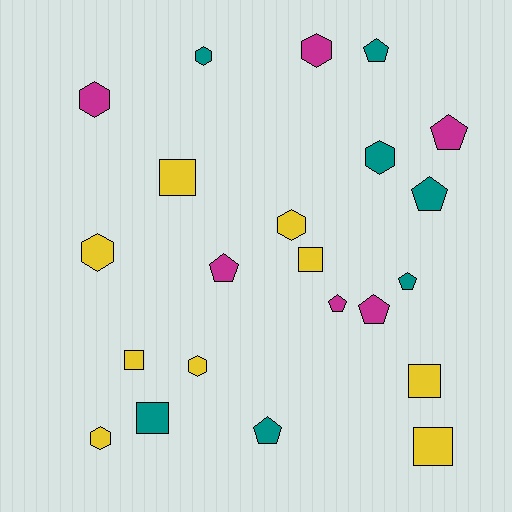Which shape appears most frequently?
Pentagon, with 8 objects.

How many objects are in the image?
There are 22 objects.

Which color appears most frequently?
Yellow, with 9 objects.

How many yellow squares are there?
There are 5 yellow squares.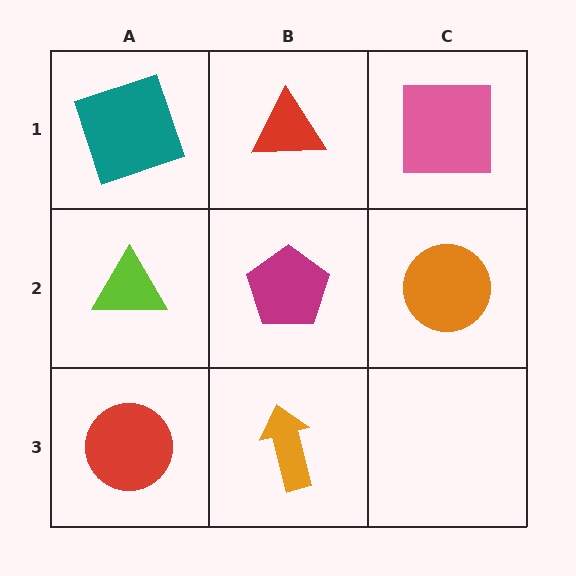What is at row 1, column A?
A teal square.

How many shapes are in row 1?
3 shapes.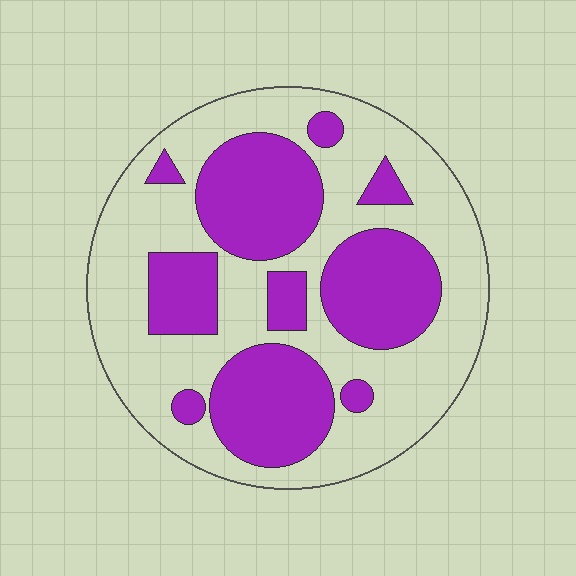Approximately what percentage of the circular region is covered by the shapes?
Approximately 40%.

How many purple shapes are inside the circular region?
10.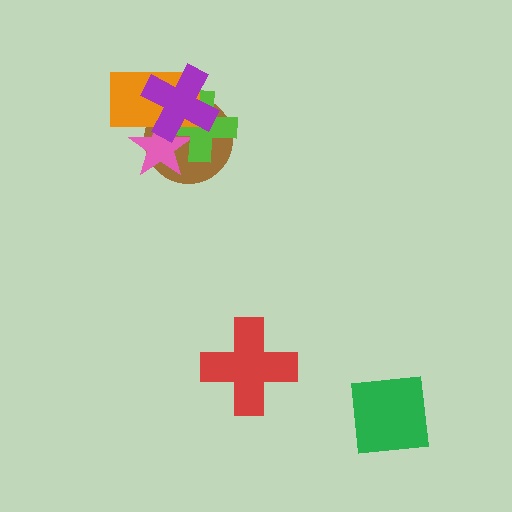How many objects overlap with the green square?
0 objects overlap with the green square.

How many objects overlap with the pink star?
4 objects overlap with the pink star.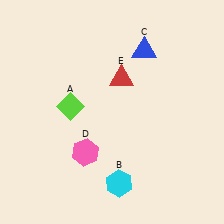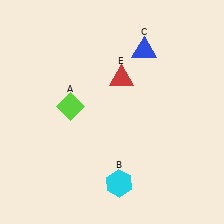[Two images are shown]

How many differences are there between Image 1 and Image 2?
There is 1 difference between the two images.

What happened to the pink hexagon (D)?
The pink hexagon (D) was removed in Image 2. It was in the bottom-left area of Image 1.